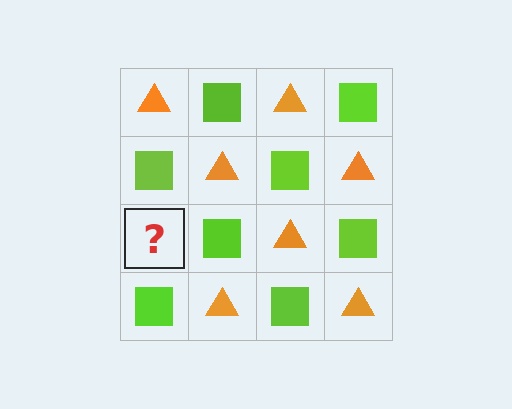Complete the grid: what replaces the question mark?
The question mark should be replaced with an orange triangle.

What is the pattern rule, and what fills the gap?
The rule is that it alternates orange triangle and lime square in a checkerboard pattern. The gap should be filled with an orange triangle.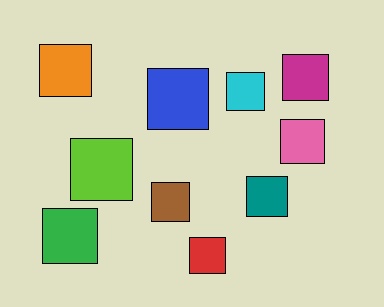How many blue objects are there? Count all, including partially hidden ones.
There is 1 blue object.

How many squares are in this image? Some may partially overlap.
There are 10 squares.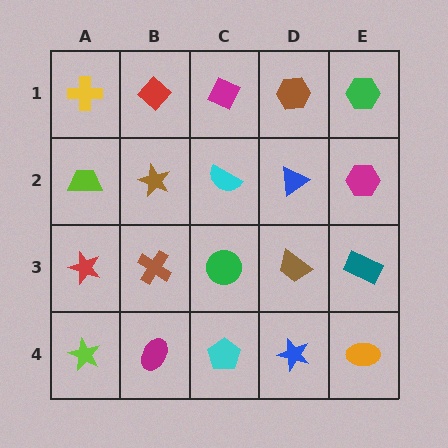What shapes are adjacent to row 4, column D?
A brown trapezoid (row 3, column D), a cyan pentagon (row 4, column C), an orange ellipse (row 4, column E).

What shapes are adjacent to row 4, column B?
A brown cross (row 3, column B), a lime star (row 4, column A), a cyan pentagon (row 4, column C).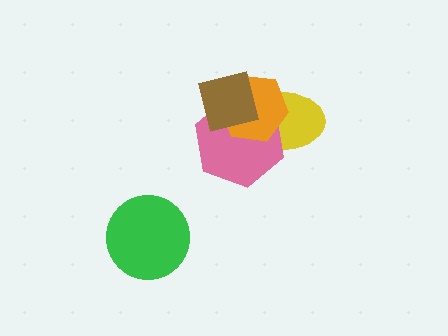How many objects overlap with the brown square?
3 objects overlap with the brown square.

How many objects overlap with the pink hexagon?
3 objects overlap with the pink hexagon.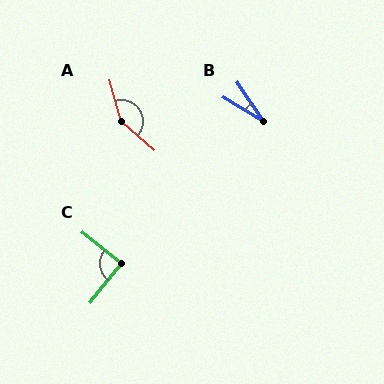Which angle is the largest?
A, at approximately 148 degrees.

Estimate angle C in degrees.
Approximately 90 degrees.